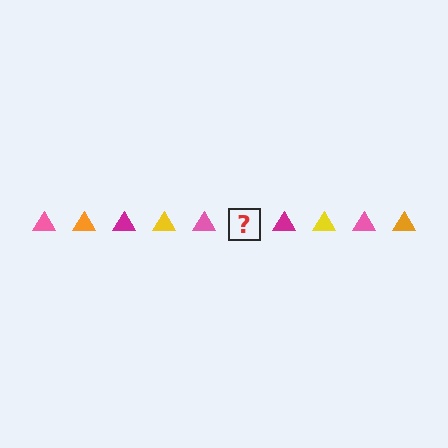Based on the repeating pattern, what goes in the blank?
The blank should be an orange triangle.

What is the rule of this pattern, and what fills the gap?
The rule is that the pattern cycles through pink, orange, magenta, yellow triangles. The gap should be filled with an orange triangle.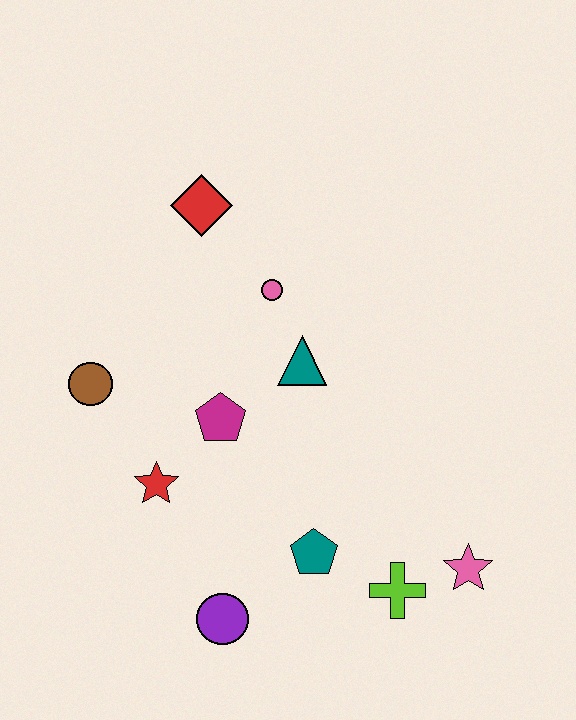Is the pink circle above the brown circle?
Yes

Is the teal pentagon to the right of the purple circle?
Yes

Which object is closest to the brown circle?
The red star is closest to the brown circle.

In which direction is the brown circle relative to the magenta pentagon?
The brown circle is to the left of the magenta pentagon.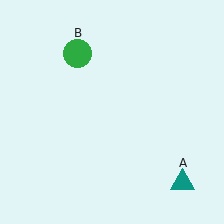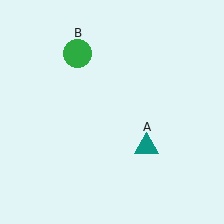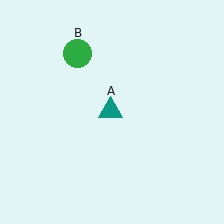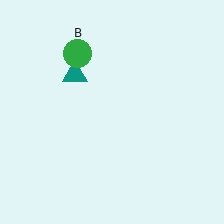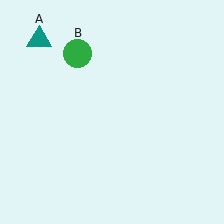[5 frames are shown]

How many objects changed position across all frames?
1 object changed position: teal triangle (object A).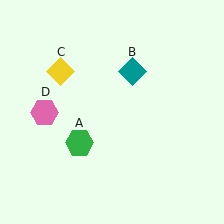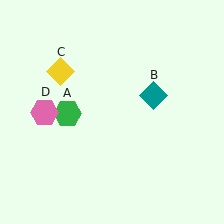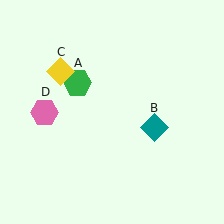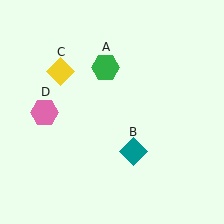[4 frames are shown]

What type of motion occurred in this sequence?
The green hexagon (object A), teal diamond (object B) rotated clockwise around the center of the scene.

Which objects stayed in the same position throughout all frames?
Yellow diamond (object C) and pink hexagon (object D) remained stationary.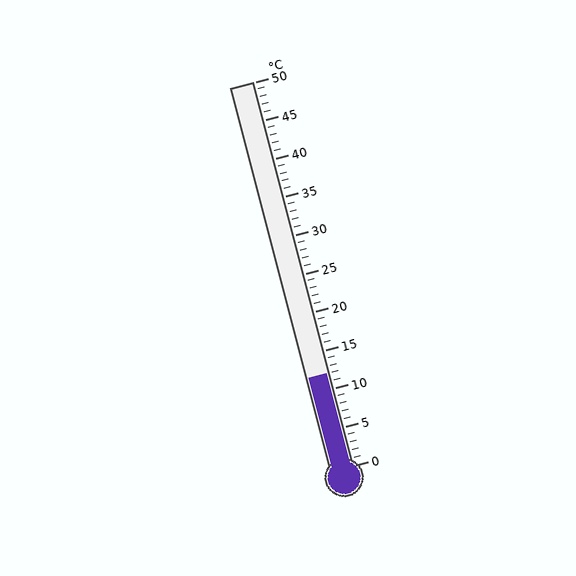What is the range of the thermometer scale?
The thermometer scale ranges from 0°C to 50°C.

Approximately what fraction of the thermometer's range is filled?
The thermometer is filled to approximately 25% of its range.